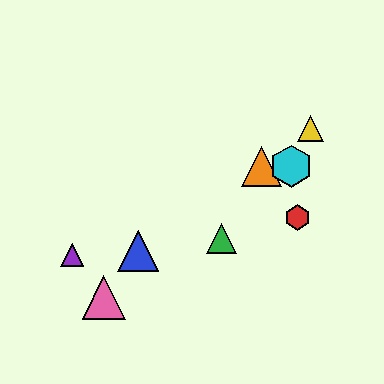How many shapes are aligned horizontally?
2 shapes (the orange triangle, the cyan hexagon) are aligned horizontally.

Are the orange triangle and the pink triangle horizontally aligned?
No, the orange triangle is at y≈166 and the pink triangle is at y≈297.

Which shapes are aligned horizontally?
The orange triangle, the cyan hexagon are aligned horizontally.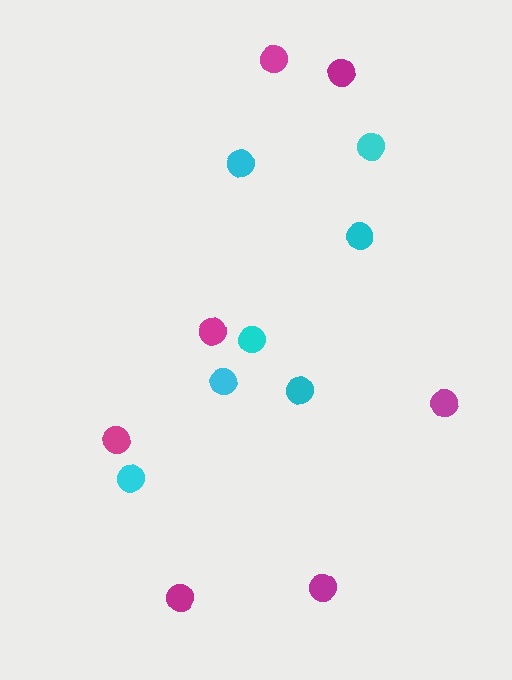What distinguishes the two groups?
There are 2 groups: one group of cyan circles (7) and one group of magenta circles (7).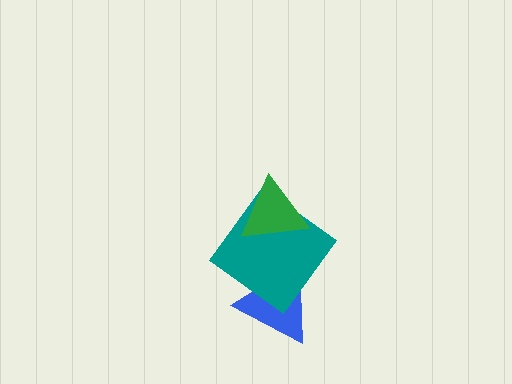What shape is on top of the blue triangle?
The teal diamond is on top of the blue triangle.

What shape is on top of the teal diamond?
The green triangle is on top of the teal diamond.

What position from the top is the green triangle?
The green triangle is 1st from the top.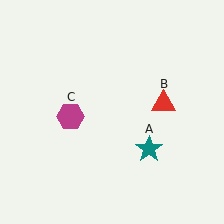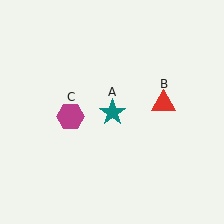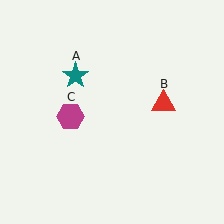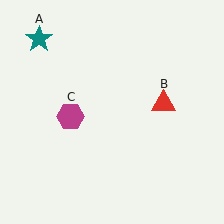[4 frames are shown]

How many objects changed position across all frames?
1 object changed position: teal star (object A).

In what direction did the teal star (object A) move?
The teal star (object A) moved up and to the left.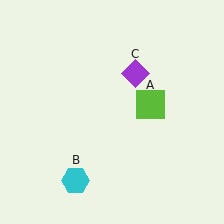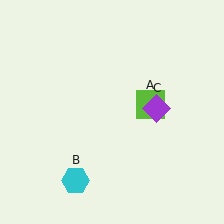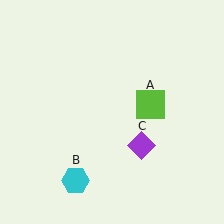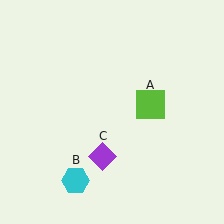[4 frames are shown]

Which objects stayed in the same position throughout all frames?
Lime square (object A) and cyan hexagon (object B) remained stationary.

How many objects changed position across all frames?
1 object changed position: purple diamond (object C).